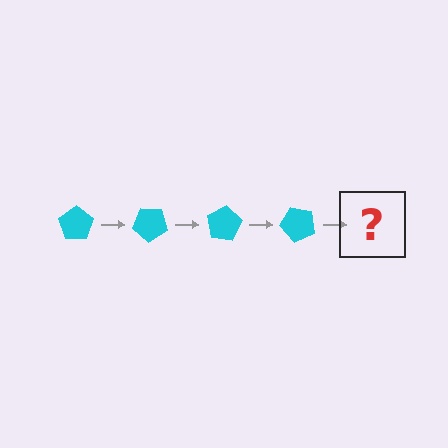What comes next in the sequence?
The next element should be a cyan pentagon rotated 160 degrees.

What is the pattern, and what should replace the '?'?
The pattern is that the pentagon rotates 40 degrees each step. The '?' should be a cyan pentagon rotated 160 degrees.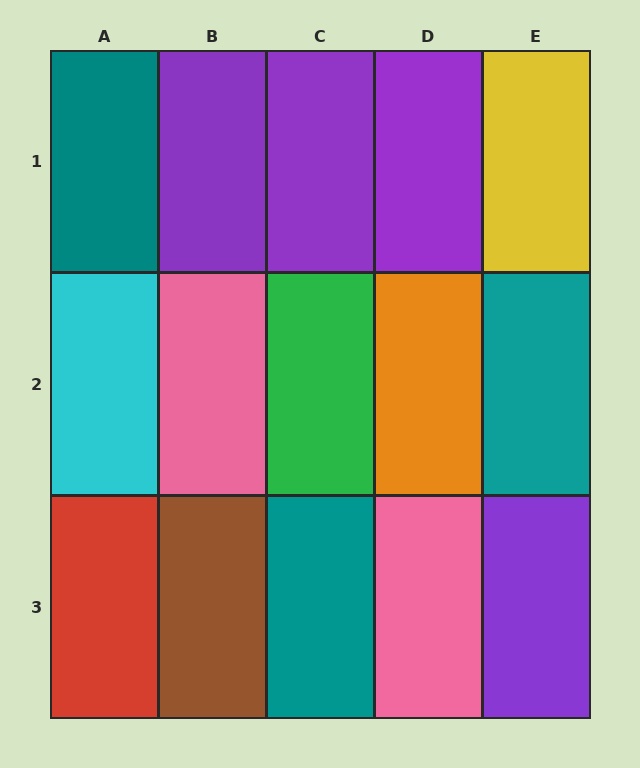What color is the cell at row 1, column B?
Purple.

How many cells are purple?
4 cells are purple.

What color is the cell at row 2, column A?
Cyan.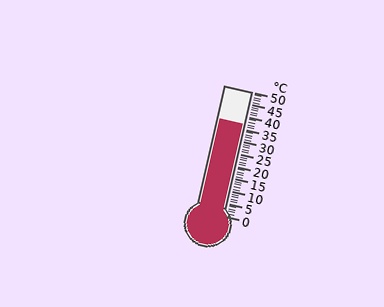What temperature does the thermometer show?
The thermometer shows approximately 37°C.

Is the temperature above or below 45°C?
The temperature is below 45°C.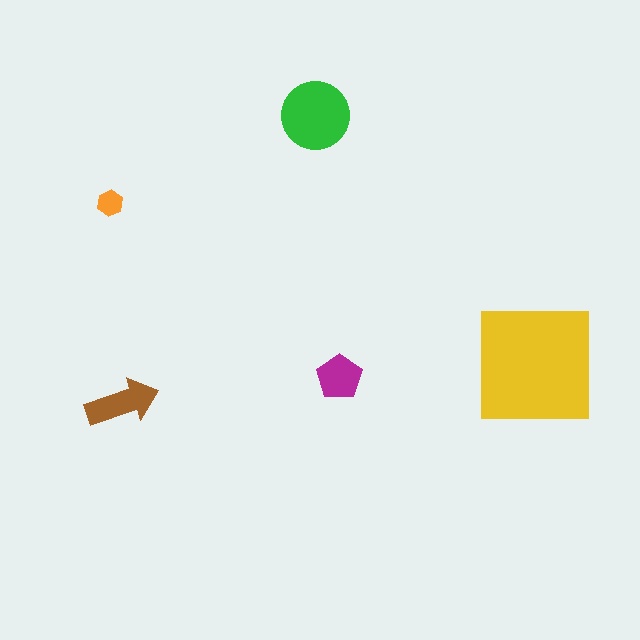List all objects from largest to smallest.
The yellow square, the green circle, the brown arrow, the magenta pentagon, the orange hexagon.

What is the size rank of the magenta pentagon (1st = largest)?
4th.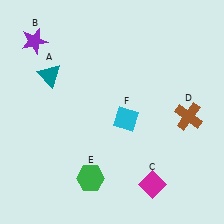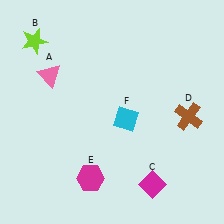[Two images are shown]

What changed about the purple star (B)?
In Image 1, B is purple. In Image 2, it changed to lime.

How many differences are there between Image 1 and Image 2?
There are 3 differences between the two images.